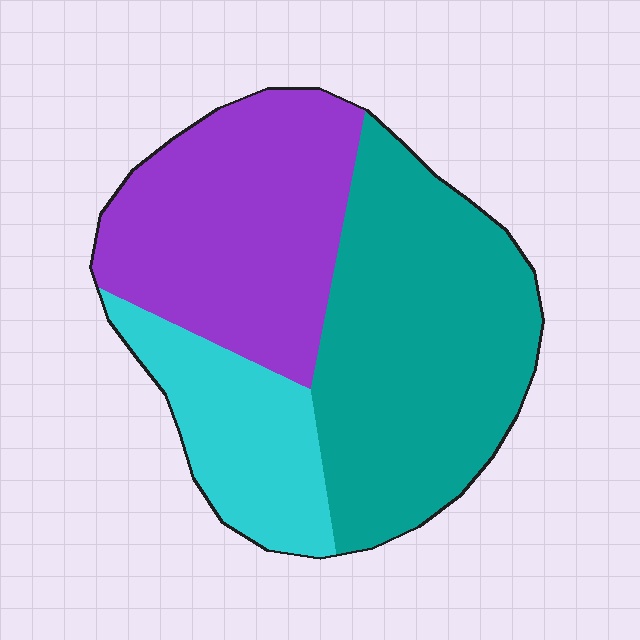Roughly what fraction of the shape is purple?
Purple takes up between a third and a half of the shape.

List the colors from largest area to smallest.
From largest to smallest: teal, purple, cyan.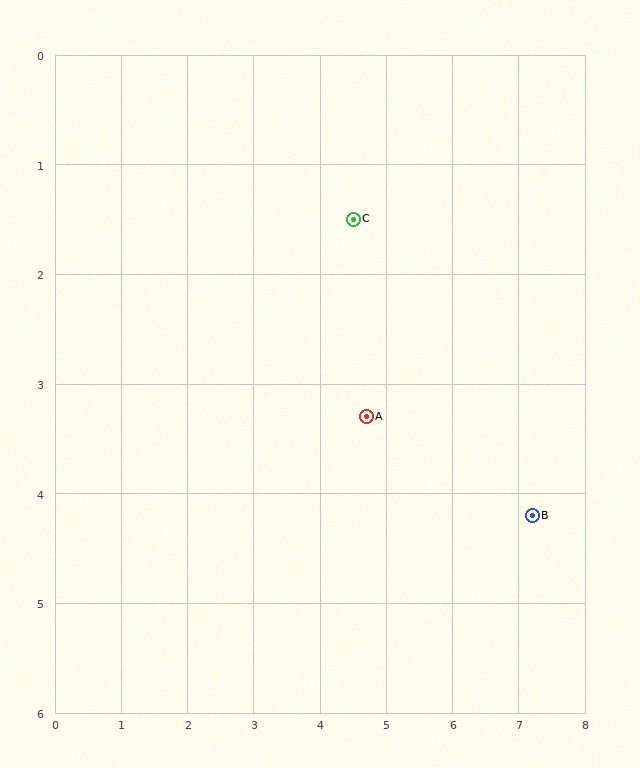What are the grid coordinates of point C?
Point C is at approximately (4.5, 1.5).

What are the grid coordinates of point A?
Point A is at approximately (4.7, 3.3).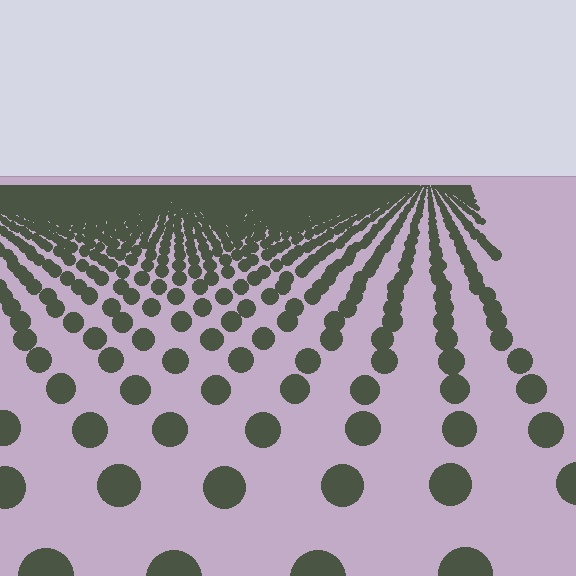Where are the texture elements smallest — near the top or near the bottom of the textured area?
Near the top.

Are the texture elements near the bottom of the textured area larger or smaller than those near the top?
Larger. Near the bottom, elements are closer to the viewer and appear at a bigger on-screen size.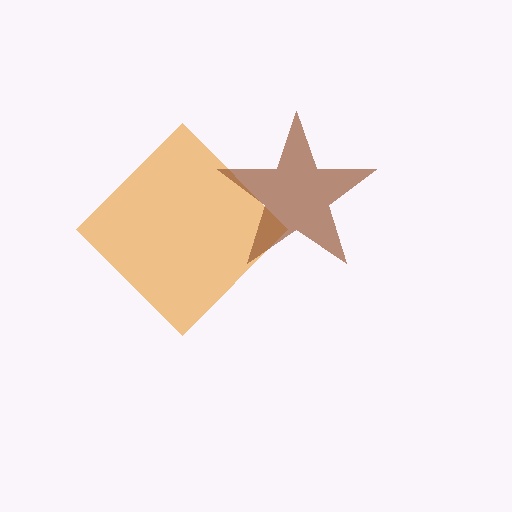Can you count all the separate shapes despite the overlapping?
Yes, there are 2 separate shapes.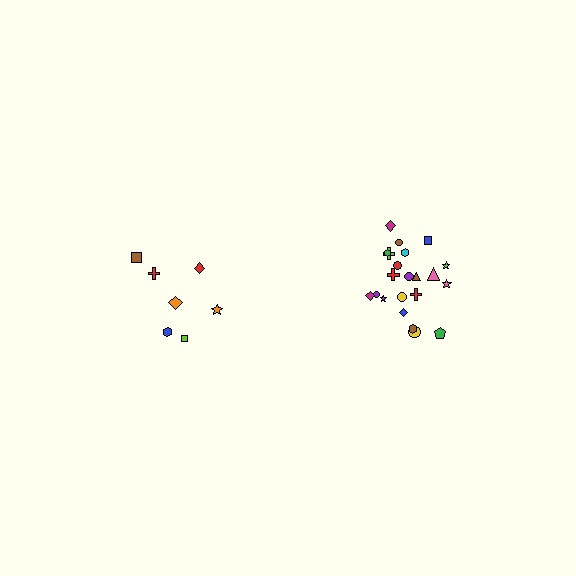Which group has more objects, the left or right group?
The right group.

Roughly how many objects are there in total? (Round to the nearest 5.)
Roughly 30 objects in total.